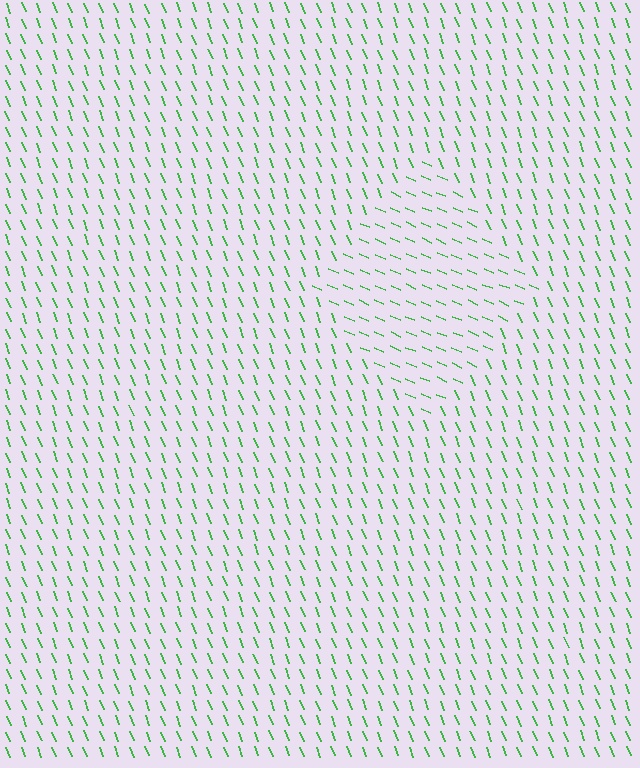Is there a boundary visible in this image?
Yes, there is a texture boundary formed by a change in line orientation.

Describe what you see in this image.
The image is filled with small green line segments. A diamond region in the image has lines oriented differently from the surrounding lines, creating a visible texture boundary.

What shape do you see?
I see a diamond.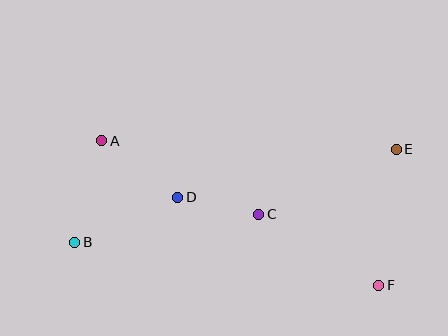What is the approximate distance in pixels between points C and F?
The distance between C and F is approximately 139 pixels.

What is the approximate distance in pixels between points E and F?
The distance between E and F is approximately 137 pixels.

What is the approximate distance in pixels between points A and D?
The distance between A and D is approximately 95 pixels.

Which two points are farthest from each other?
Points B and E are farthest from each other.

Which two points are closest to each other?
Points C and D are closest to each other.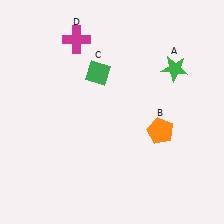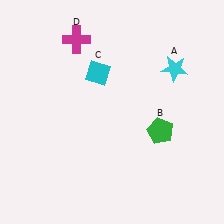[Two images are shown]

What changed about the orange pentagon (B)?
In Image 1, B is orange. In Image 2, it changed to green.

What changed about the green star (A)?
In Image 1, A is green. In Image 2, it changed to cyan.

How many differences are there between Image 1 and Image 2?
There are 3 differences between the two images.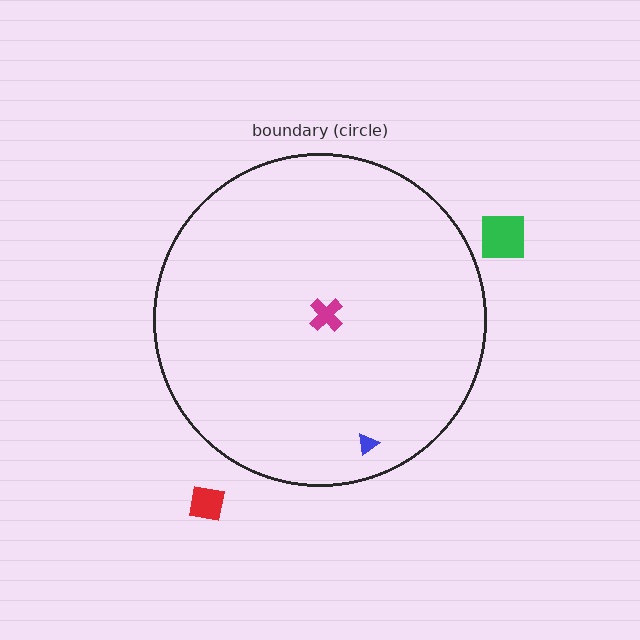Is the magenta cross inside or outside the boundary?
Inside.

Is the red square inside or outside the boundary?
Outside.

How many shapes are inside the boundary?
2 inside, 2 outside.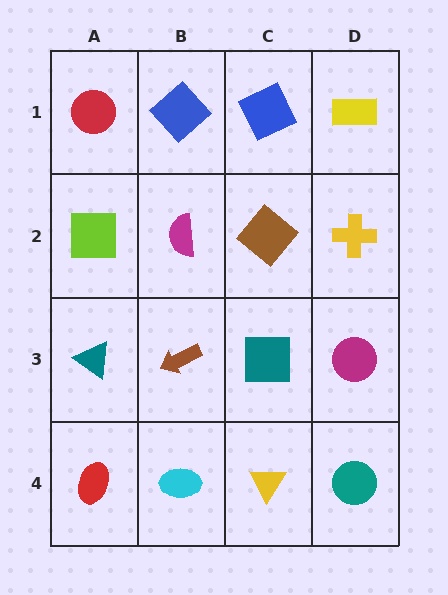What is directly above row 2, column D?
A yellow rectangle.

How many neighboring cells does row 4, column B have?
3.